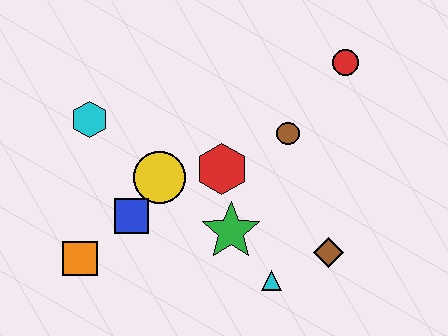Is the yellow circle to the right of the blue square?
Yes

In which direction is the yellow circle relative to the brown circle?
The yellow circle is to the left of the brown circle.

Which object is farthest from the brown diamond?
The cyan hexagon is farthest from the brown diamond.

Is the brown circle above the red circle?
No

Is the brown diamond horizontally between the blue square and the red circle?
Yes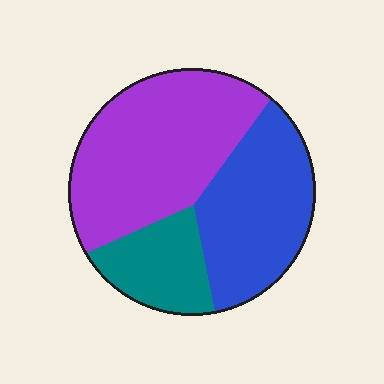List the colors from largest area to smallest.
From largest to smallest: purple, blue, teal.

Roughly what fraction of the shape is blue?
Blue takes up about one third (1/3) of the shape.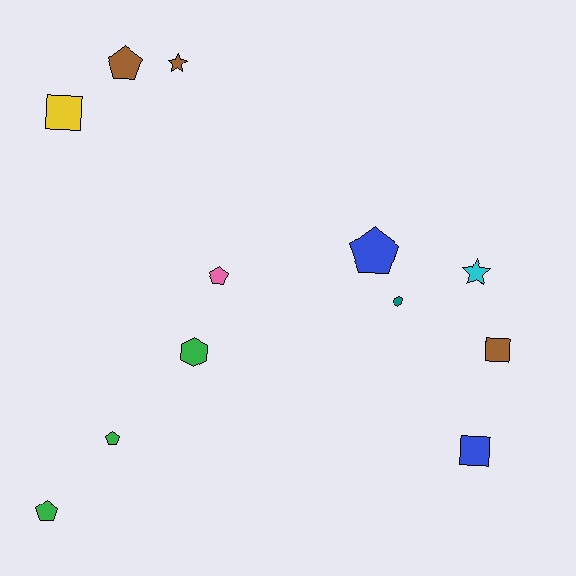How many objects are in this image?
There are 12 objects.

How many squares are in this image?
There are 3 squares.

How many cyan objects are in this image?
There is 1 cyan object.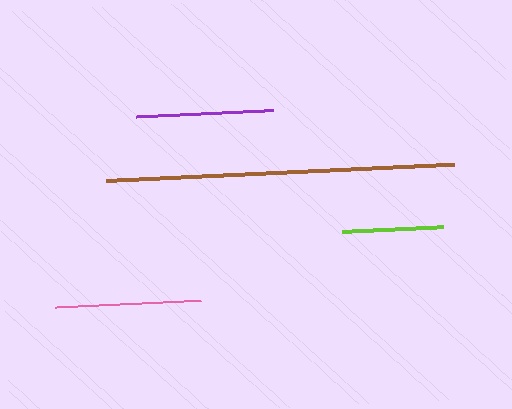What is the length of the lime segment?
The lime segment is approximately 101 pixels long.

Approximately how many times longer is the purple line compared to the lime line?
The purple line is approximately 1.4 times the length of the lime line.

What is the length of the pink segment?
The pink segment is approximately 145 pixels long.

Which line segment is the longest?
The brown line is the longest at approximately 349 pixels.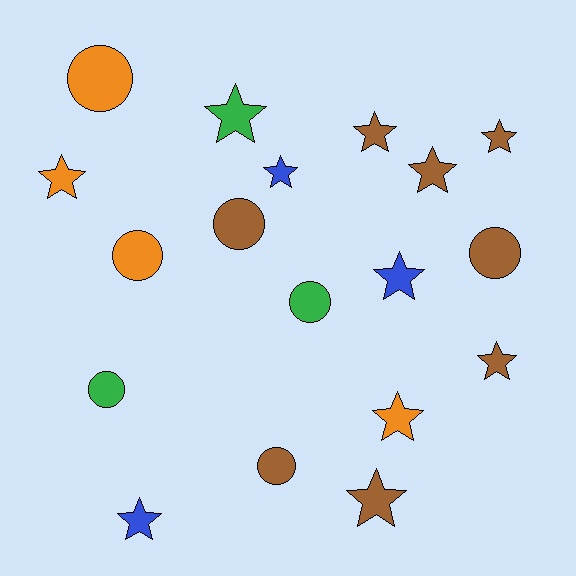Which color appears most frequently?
Brown, with 8 objects.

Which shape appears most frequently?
Star, with 11 objects.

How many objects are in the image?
There are 18 objects.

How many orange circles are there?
There are 2 orange circles.